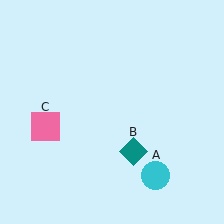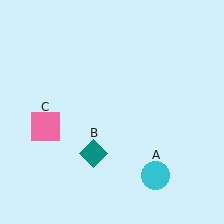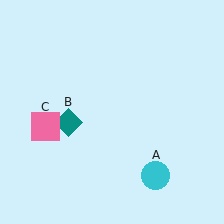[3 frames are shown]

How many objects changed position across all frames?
1 object changed position: teal diamond (object B).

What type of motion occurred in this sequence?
The teal diamond (object B) rotated clockwise around the center of the scene.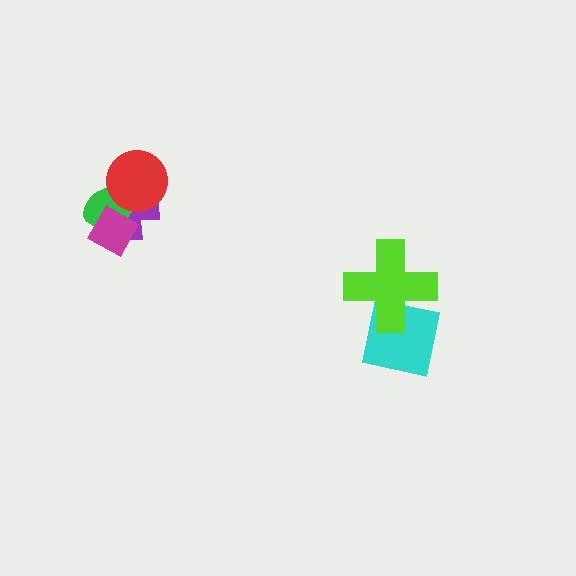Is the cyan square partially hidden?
Yes, it is partially covered by another shape.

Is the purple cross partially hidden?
Yes, it is partially covered by another shape.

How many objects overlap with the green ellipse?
3 objects overlap with the green ellipse.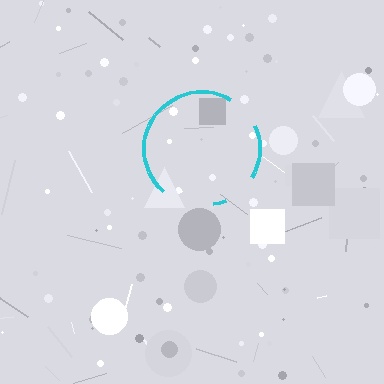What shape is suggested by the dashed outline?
The dashed outline suggests a circle.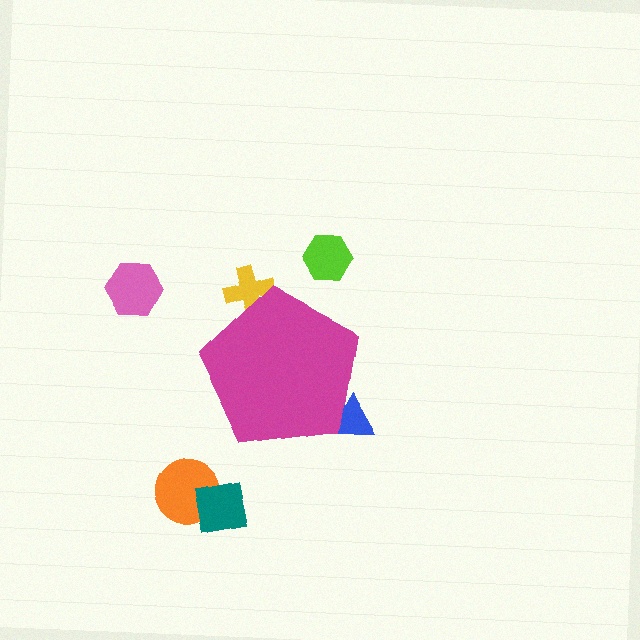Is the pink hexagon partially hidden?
No, the pink hexagon is fully visible.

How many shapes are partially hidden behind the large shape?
2 shapes are partially hidden.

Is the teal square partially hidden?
No, the teal square is fully visible.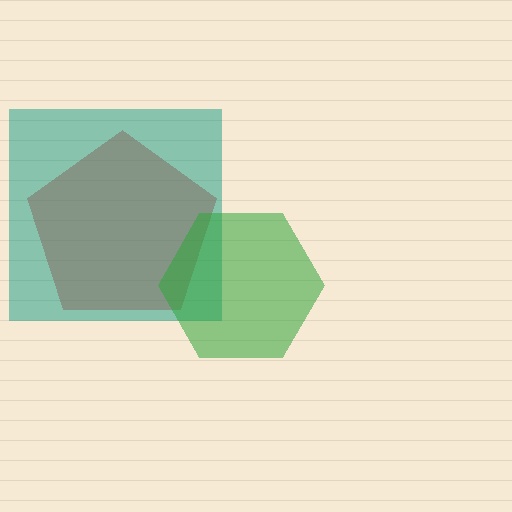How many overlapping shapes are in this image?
There are 3 overlapping shapes in the image.